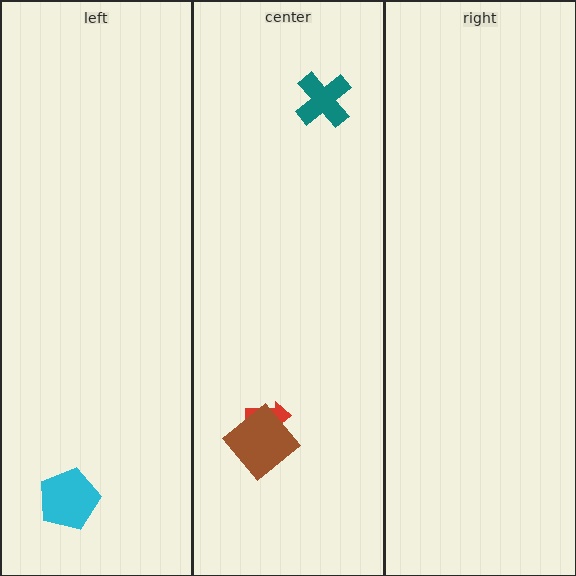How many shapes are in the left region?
1.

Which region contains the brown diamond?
The center region.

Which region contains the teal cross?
The center region.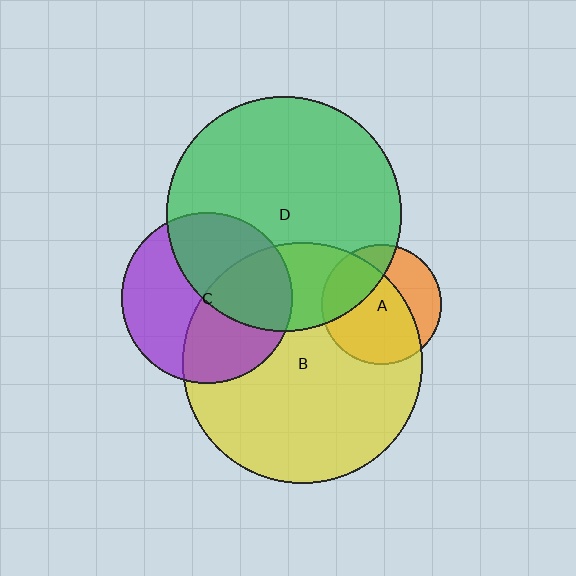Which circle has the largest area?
Circle B (yellow).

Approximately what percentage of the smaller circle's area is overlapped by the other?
Approximately 25%.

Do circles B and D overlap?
Yes.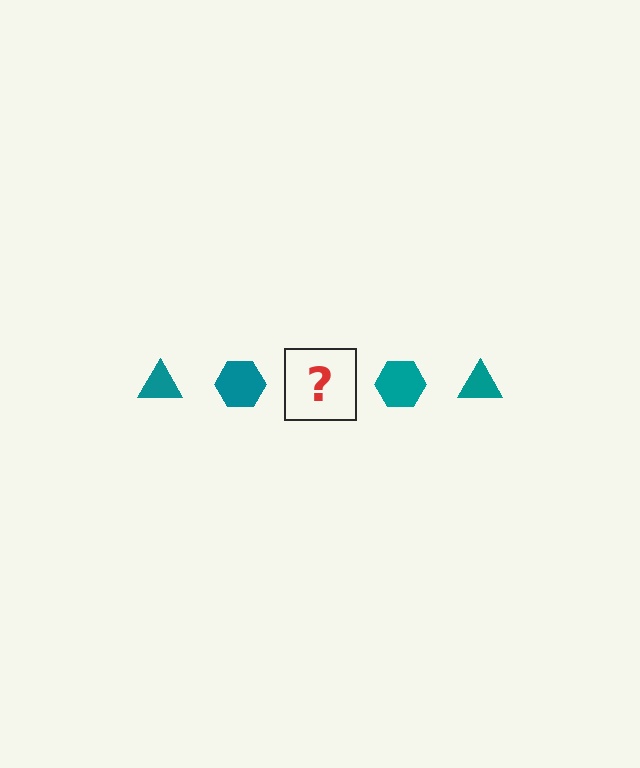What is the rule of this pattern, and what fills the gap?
The rule is that the pattern cycles through triangle, hexagon shapes in teal. The gap should be filled with a teal triangle.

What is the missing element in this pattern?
The missing element is a teal triangle.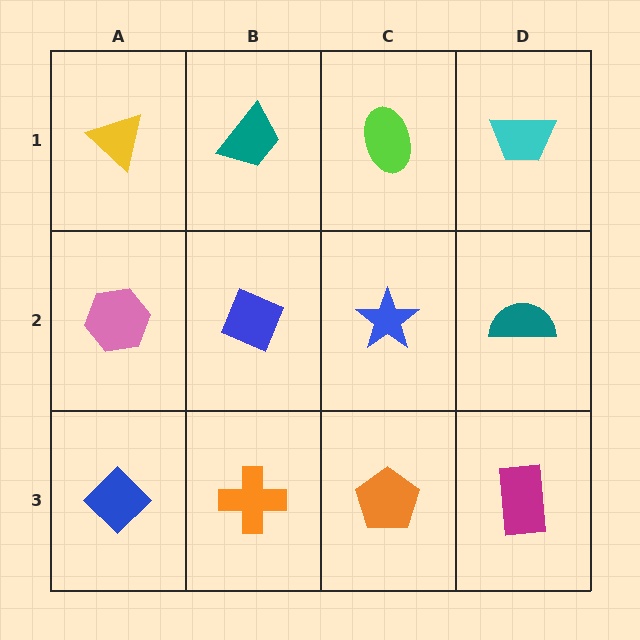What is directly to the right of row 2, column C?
A teal semicircle.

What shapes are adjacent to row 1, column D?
A teal semicircle (row 2, column D), a lime ellipse (row 1, column C).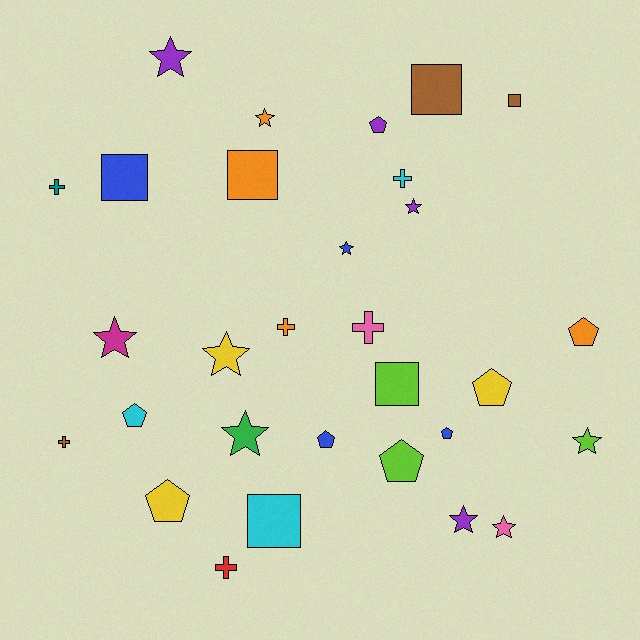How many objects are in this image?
There are 30 objects.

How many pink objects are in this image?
There are 2 pink objects.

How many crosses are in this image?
There are 6 crosses.